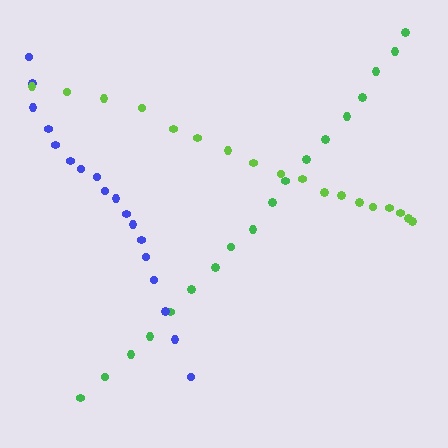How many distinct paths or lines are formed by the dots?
There are 3 distinct paths.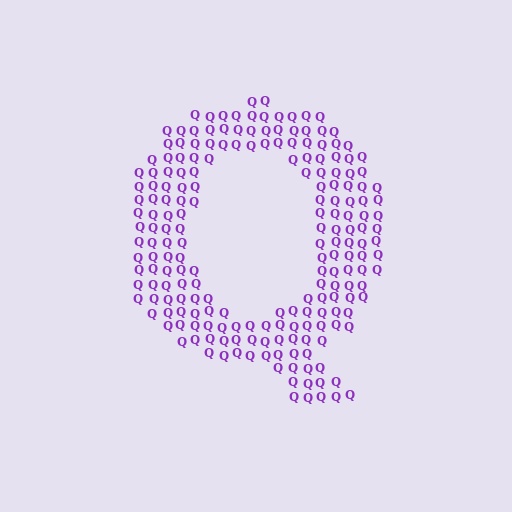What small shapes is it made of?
It is made of small letter Q's.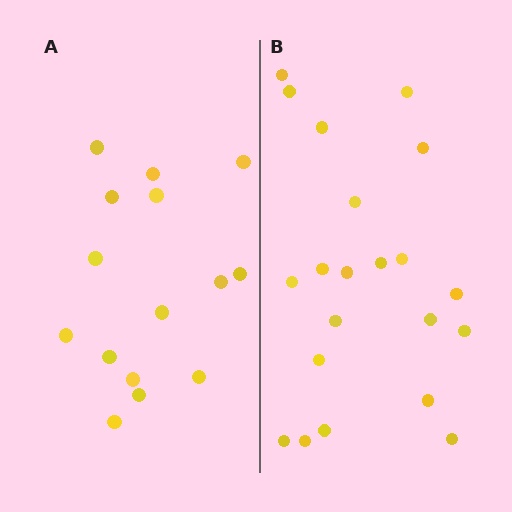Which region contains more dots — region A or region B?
Region B (the right region) has more dots.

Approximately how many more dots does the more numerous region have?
Region B has about 6 more dots than region A.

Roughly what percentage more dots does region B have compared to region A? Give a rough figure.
About 40% more.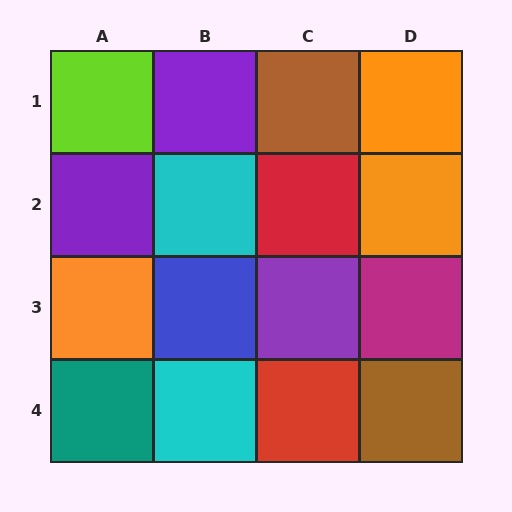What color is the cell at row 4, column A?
Teal.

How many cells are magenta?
1 cell is magenta.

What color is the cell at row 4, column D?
Brown.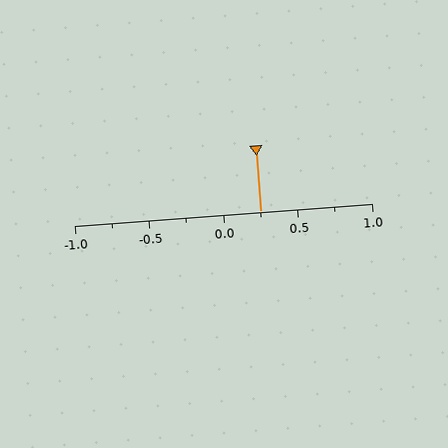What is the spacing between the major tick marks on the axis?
The major ticks are spaced 0.5 apart.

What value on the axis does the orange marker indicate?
The marker indicates approximately 0.25.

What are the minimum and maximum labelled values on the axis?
The axis runs from -1.0 to 1.0.